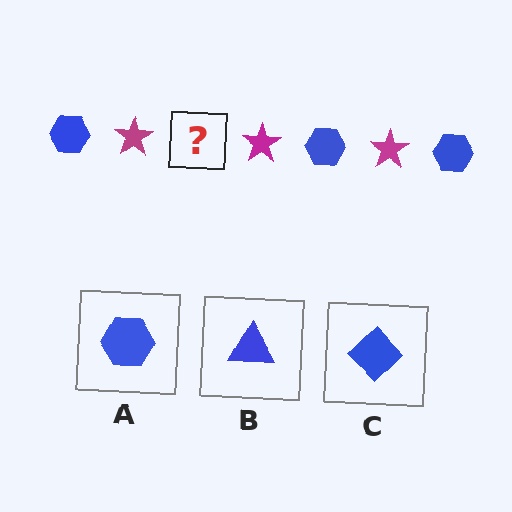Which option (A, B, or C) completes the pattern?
A.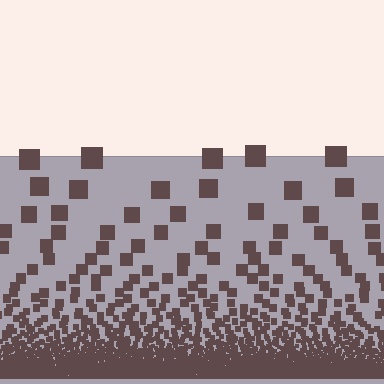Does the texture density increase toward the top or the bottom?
Density increases toward the bottom.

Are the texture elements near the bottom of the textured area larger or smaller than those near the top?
Smaller. The gradient is inverted — elements near the bottom are smaller and denser.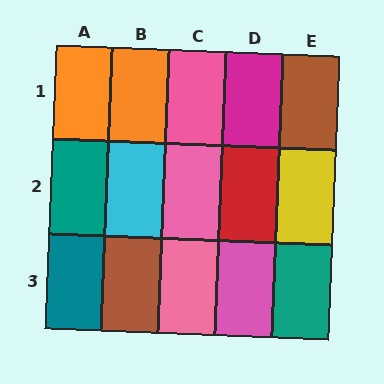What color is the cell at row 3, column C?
Pink.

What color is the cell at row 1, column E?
Brown.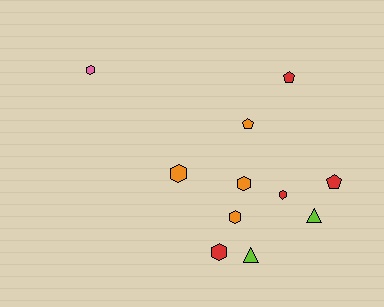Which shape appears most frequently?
Hexagon, with 6 objects.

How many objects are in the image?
There are 11 objects.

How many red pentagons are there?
There are 2 red pentagons.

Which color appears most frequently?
Red, with 4 objects.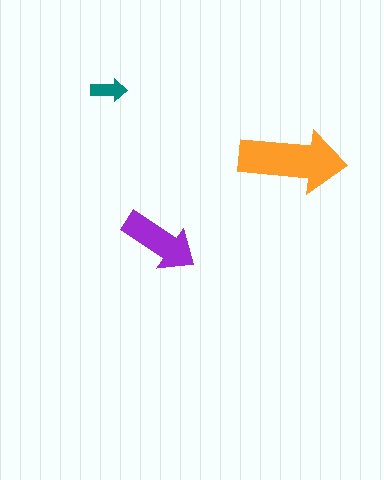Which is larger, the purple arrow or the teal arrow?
The purple one.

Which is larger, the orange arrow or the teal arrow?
The orange one.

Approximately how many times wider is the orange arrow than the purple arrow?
About 1.5 times wider.